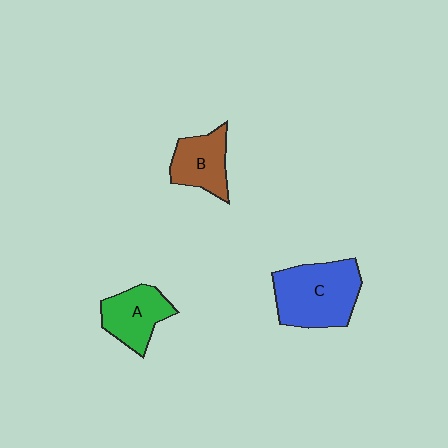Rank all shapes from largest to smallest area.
From largest to smallest: C (blue), A (green), B (brown).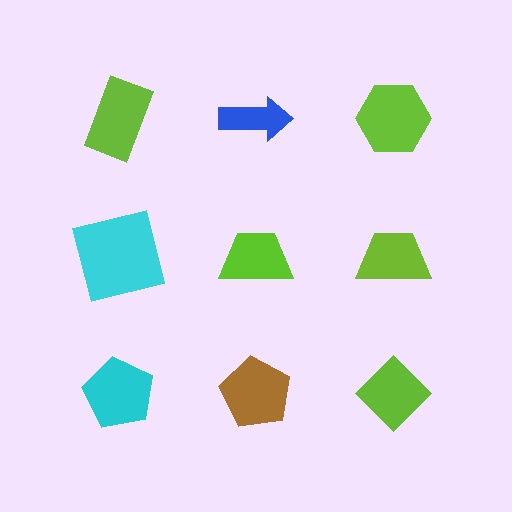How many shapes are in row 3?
3 shapes.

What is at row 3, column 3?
A lime diamond.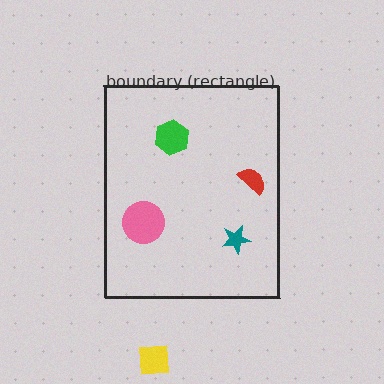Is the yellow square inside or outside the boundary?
Outside.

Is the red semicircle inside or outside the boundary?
Inside.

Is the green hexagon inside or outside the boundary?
Inside.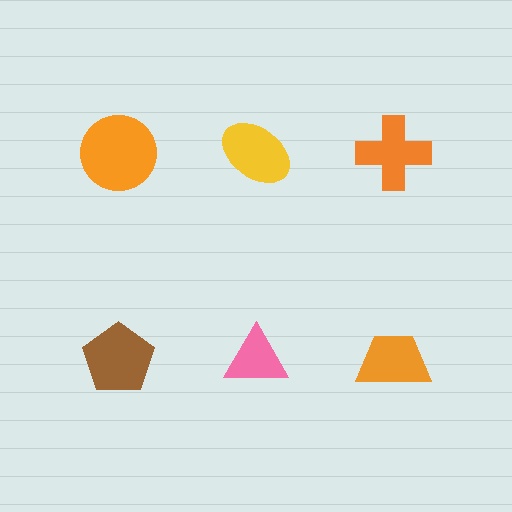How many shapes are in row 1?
3 shapes.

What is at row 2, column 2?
A pink triangle.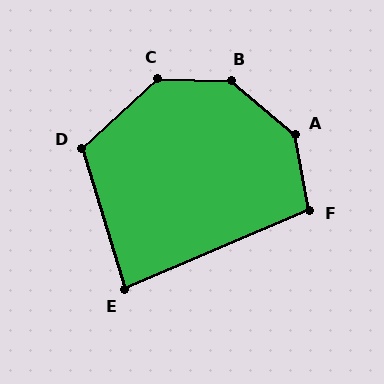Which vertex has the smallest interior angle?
E, at approximately 84 degrees.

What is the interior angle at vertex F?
Approximately 103 degrees (obtuse).